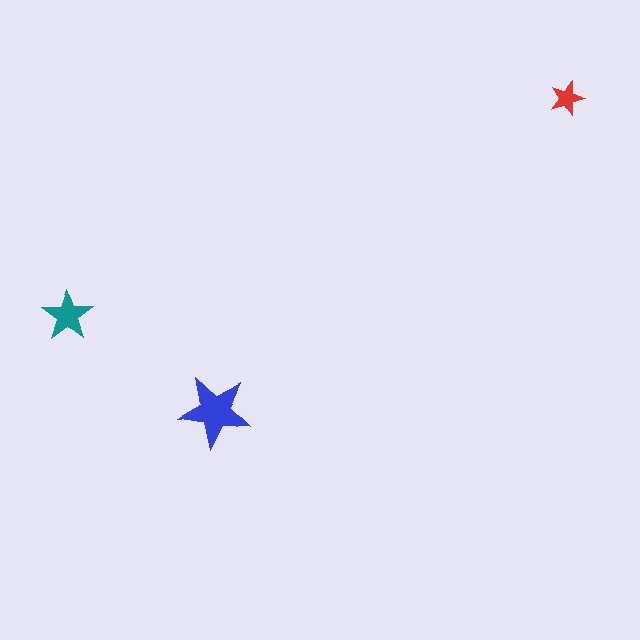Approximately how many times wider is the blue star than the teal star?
About 1.5 times wider.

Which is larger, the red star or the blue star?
The blue one.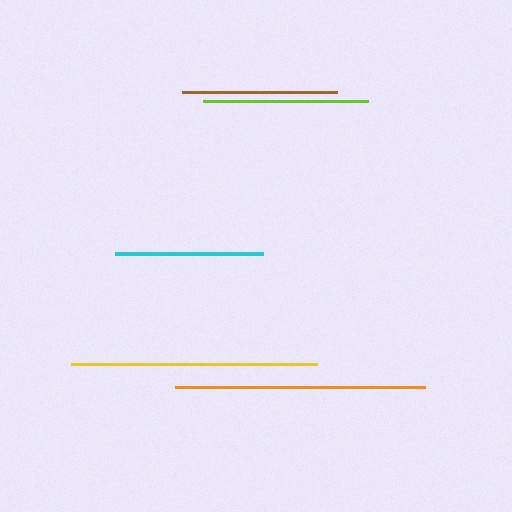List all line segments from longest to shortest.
From longest to shortest: orange, yellow, lime, brown, cyan.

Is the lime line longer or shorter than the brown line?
The lime line is longer than the brown line.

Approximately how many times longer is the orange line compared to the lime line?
The orange line is approximately 1.5 times the length of the lime line.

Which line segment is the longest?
The orange line is the longest at approximately 250 pixels.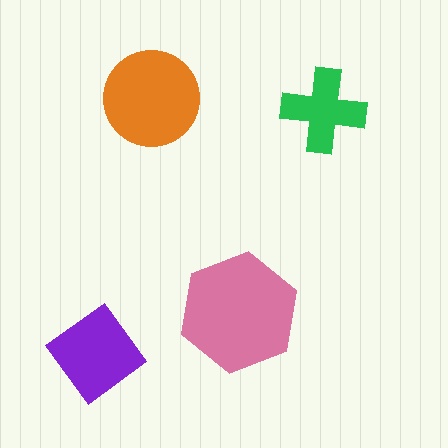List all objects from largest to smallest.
The pink hexagon, the orange circle, the purple diamond, the green cross.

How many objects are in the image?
There are 4 objects in the image.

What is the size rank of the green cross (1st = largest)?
4th.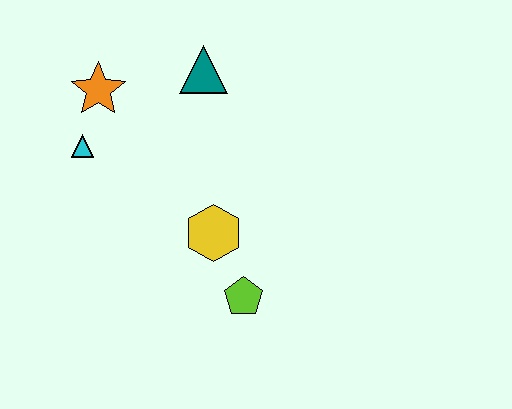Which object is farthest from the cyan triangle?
The lime pentagon is farthest from the cyan triangle.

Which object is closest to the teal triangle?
The orange star is closest to the teal triangle.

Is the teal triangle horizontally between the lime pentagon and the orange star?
Yes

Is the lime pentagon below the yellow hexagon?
Yes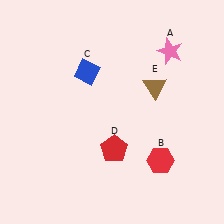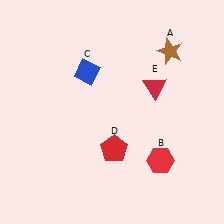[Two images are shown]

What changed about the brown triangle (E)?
In Image 1, E is brown. In Image 2, it changed to red.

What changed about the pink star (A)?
In Image 1, A is pink. In Image 2, it changed to brown.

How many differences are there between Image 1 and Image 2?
There are 2 differences between the two images.